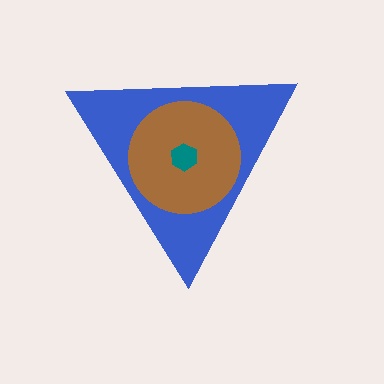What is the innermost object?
The teal hexagon.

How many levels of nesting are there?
3.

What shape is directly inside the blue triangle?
The brown circle.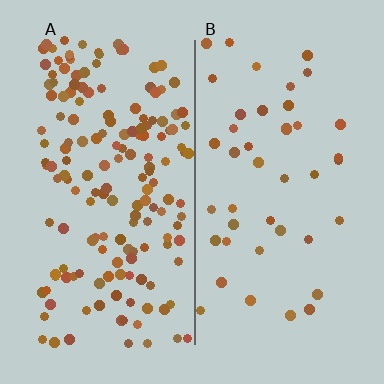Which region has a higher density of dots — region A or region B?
A (the left).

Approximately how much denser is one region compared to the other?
Approximately 3.8× — region A over region B.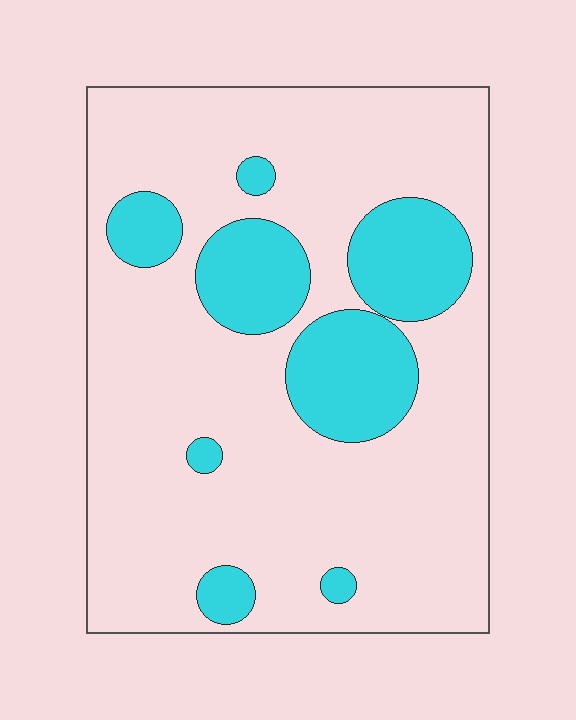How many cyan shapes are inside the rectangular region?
8.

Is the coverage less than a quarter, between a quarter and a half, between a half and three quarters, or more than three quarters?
Less than a quarter.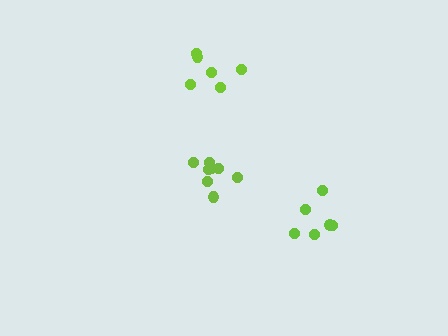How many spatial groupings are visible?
There are 3 spatial groupings.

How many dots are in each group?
Group 1: 8 dots, Group 2: 6 dots, Group 3: 6 dots (20 total).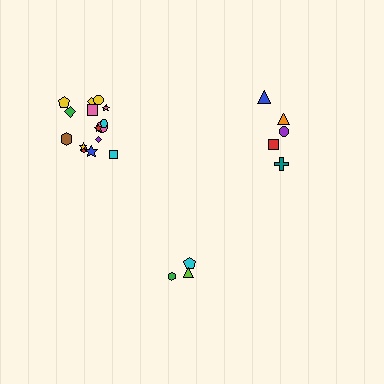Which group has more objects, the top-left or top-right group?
The top-left group.